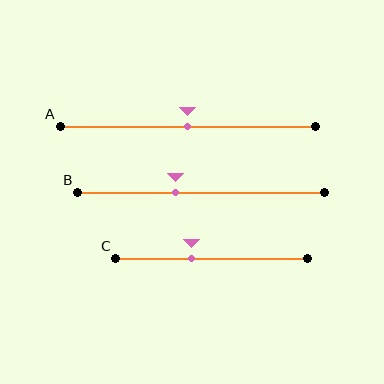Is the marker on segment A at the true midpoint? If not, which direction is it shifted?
Yes, the marker on segment A is at the true midpoint.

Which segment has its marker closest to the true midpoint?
Segment A has its marker closest to the true midpoint.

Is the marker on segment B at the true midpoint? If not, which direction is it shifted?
No, the marker on segment B is shifted to the left by about 10% of the segment length.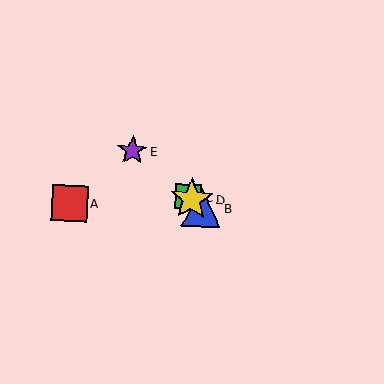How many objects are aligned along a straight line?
4 objects (B, C, D, E) are aligned along a straight line.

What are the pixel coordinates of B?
Object B is at (202, 208).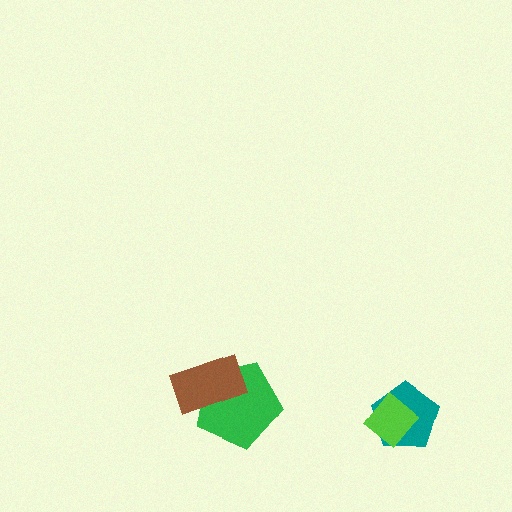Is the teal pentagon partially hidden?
Yes, it is partially covered by another shape.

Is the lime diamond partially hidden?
No, no other shape covers it.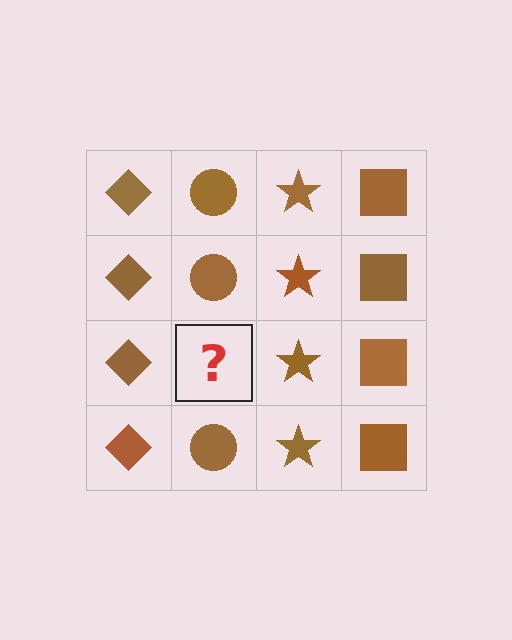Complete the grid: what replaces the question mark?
The question mark should be replaced with a brown circle.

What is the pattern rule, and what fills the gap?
The rule is that each column has a consistent shape. The gap should be filled with a brown circle.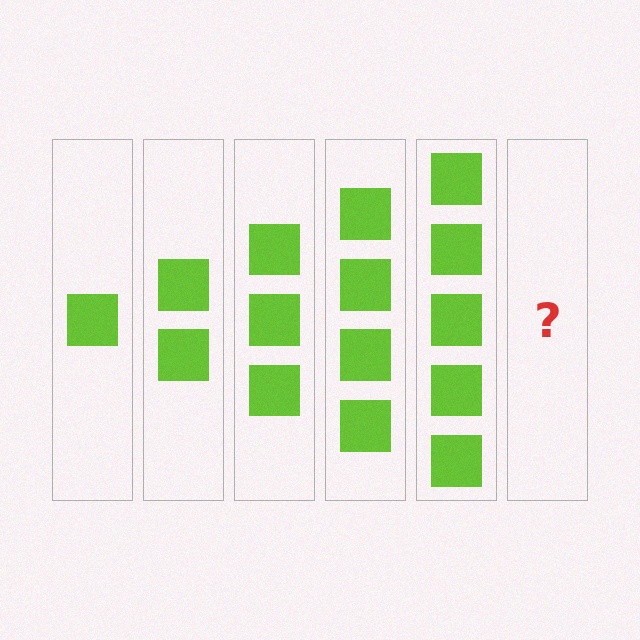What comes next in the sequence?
The next element should be 6 squares.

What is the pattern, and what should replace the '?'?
The pattern is that each step adds one more square. The '?' should be 6 squares.